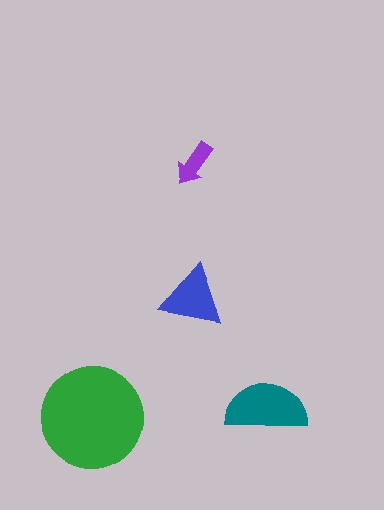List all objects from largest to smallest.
The green circle, the teal semicircle, the blue triangle, the purple arrow.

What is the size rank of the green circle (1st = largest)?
1st.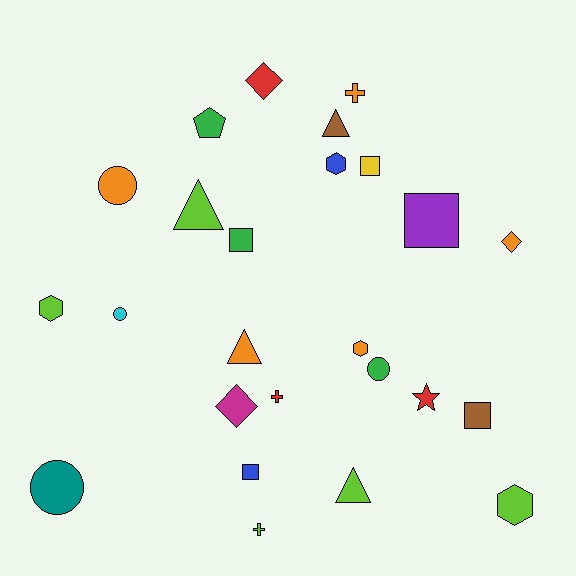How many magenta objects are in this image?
There is 1 magenta object.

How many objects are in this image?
There are 25 objects.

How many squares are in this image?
There are 5 squares.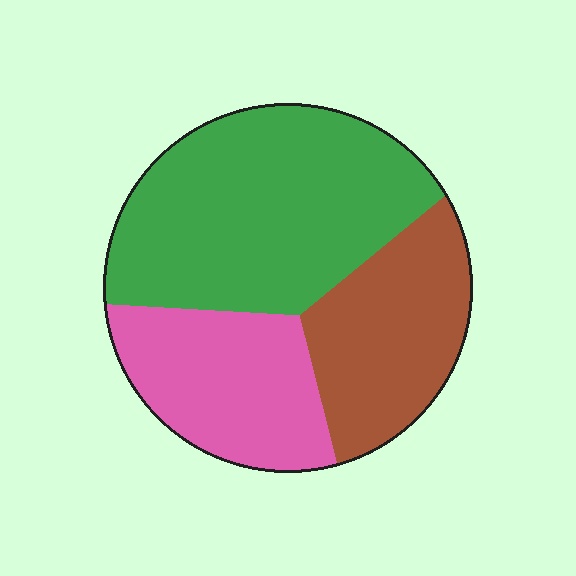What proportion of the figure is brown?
Brown covers 26% of the figure.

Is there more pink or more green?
Green.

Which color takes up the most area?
Green, at roughly 50%.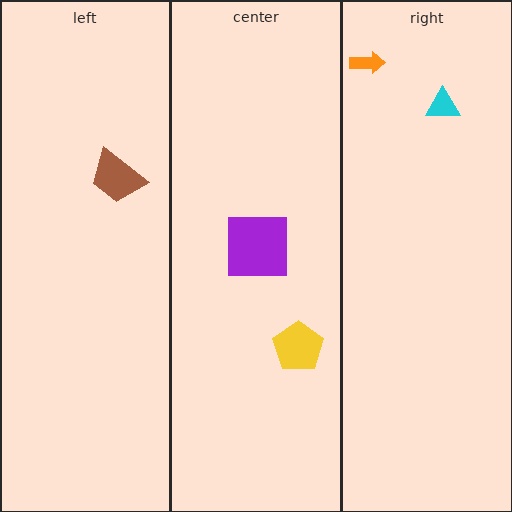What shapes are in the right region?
The cyan triangle, the orange arrow.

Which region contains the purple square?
The center region.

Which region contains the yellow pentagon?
The center region.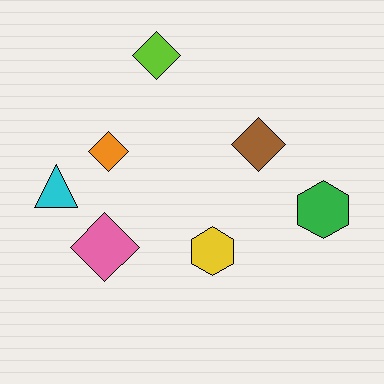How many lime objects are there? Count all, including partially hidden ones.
There is 1 lime object.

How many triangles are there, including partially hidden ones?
There is 1 triangle.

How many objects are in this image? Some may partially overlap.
There are 7 objects.